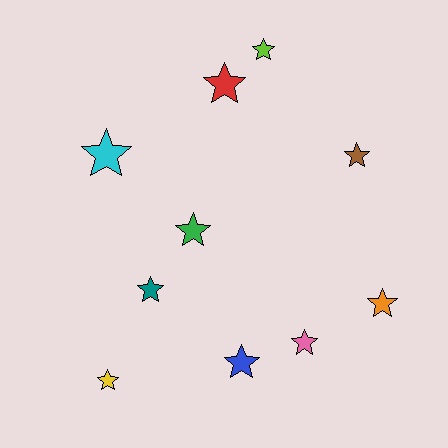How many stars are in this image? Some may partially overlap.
There are 10 stars.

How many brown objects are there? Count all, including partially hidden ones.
There is 1 brown object.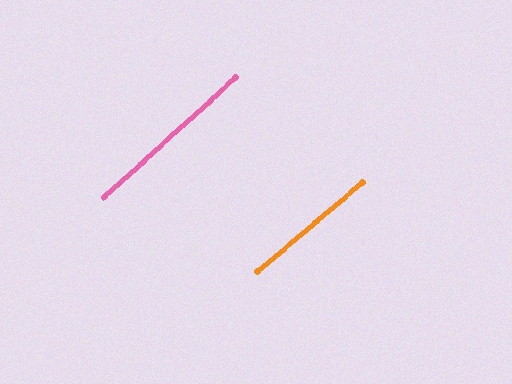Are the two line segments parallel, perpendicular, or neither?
Parallel — their directions differ by only 1.7°.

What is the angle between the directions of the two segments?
Approximately 2 degrees.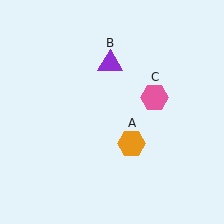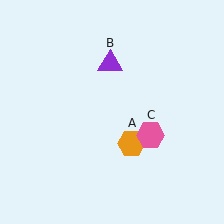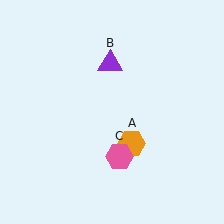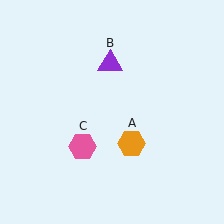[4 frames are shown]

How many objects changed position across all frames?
1 object changed position: pink hexagon (object C).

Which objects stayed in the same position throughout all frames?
Orange hexagon (object A) and purple triangle (object B) remained stationary.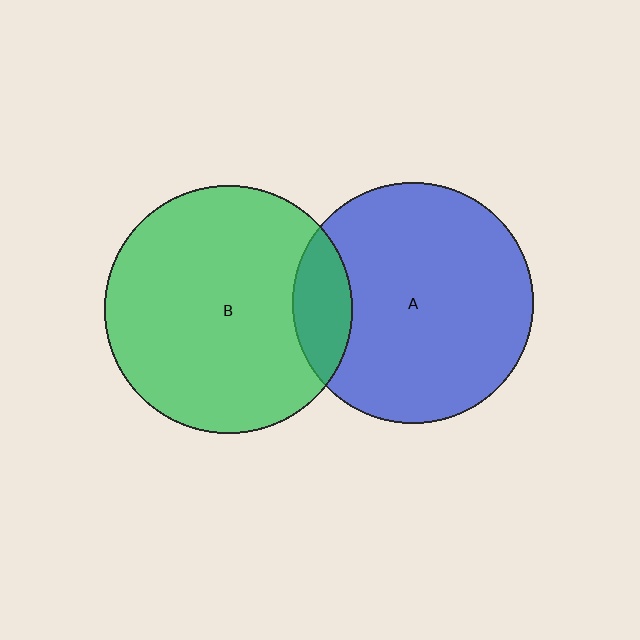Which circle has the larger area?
Circle B (green).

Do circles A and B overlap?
Yes.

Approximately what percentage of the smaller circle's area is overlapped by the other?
Approximately 15%.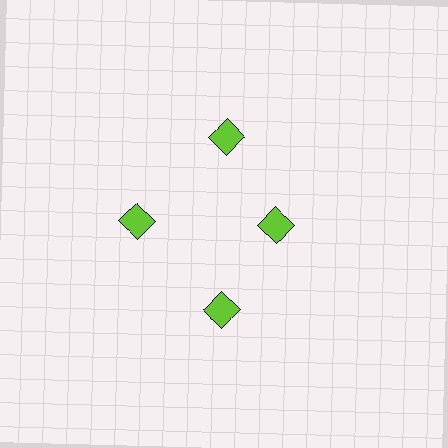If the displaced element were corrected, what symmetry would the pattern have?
It would have 4-fold rotational symmetry — the pattern would map onto itself every 90 degrees.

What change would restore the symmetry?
The symmetry would be restored by moving it outward, back onto the ring so that all 4 diamonds sit at equal angles and equal distance from the center.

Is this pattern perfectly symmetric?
No. The 4 lime diamonds are arranged in a ring, but one element near the 3 o'clock position is pulled inward toward the center, breaking the 4-fold rotational symmetry.